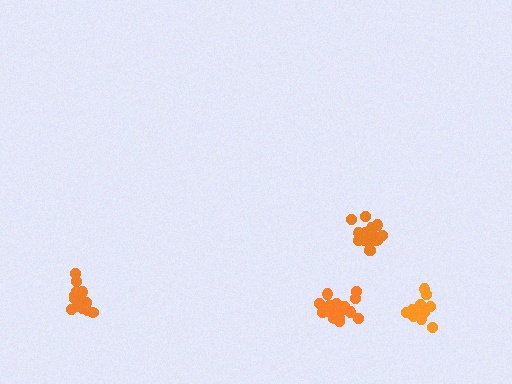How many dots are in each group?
Group 1: 15 dots, Group 2: 17 dots, Group 3: 13 dots, Group 4: 18 dots (63 total).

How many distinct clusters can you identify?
There are 4 distinct clusters.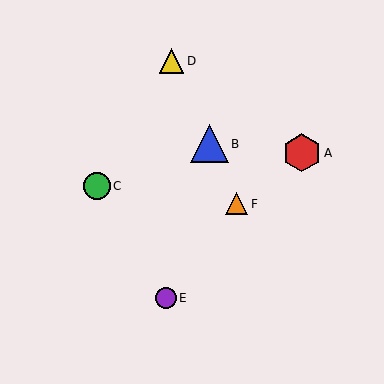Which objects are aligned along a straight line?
Objects B, D, F are aligned along a straight line.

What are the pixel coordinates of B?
Object B is at (209, 144).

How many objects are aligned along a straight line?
3 objects (B, D, F) are aligned along a straight line.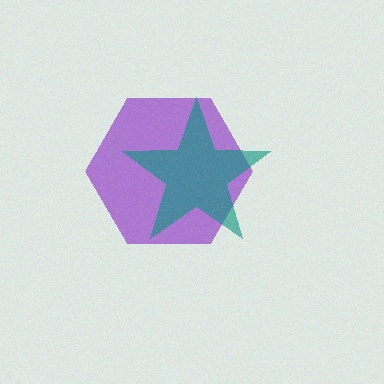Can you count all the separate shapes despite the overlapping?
Yes, there are 2 separate shapes.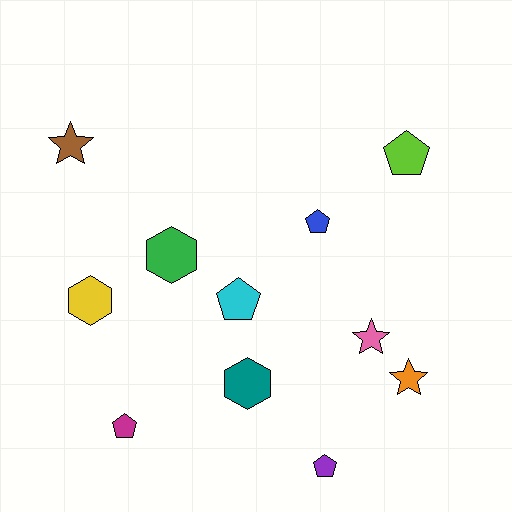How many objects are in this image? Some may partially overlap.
There are 11 objects.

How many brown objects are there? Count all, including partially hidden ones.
There is 1 brown object.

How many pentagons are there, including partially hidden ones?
There are 5 pentagons.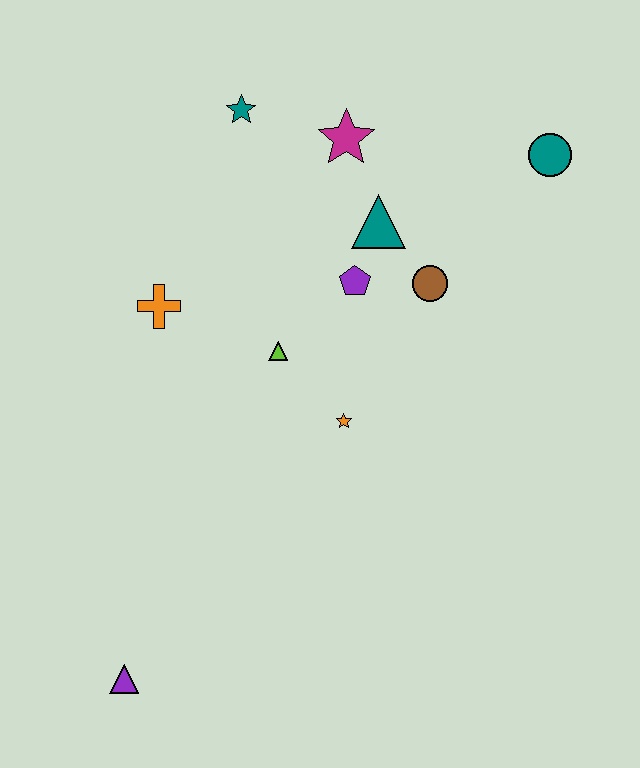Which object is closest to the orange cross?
The lime triangle is closest to the orange cross.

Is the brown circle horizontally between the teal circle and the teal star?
Yes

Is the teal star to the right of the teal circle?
No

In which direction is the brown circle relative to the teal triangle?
The brown circle is below the teal triangle.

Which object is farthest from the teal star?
The purple triangle is farthest from the teal star.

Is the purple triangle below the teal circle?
Yes